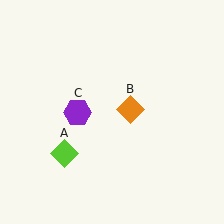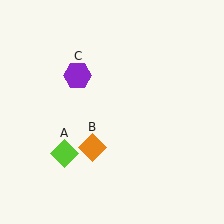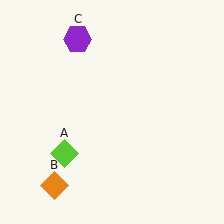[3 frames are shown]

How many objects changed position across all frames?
2 objects changed position: orange diamond (object B), purple hexagon (object C).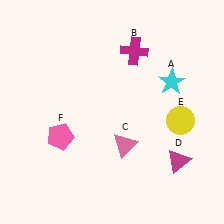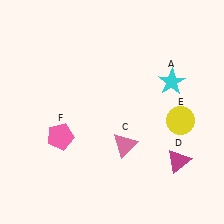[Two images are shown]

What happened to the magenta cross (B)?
The magenta cross (B) was removed in Image 2. It was in the top-right area of Image 1.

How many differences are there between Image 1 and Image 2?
There is 1 difference between the two images.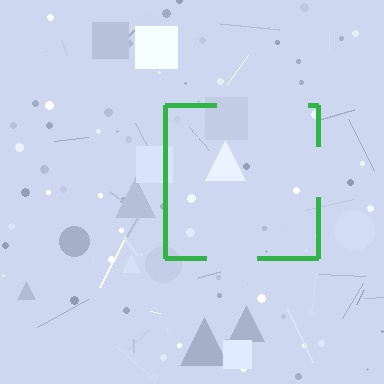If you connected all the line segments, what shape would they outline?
They would outline a square.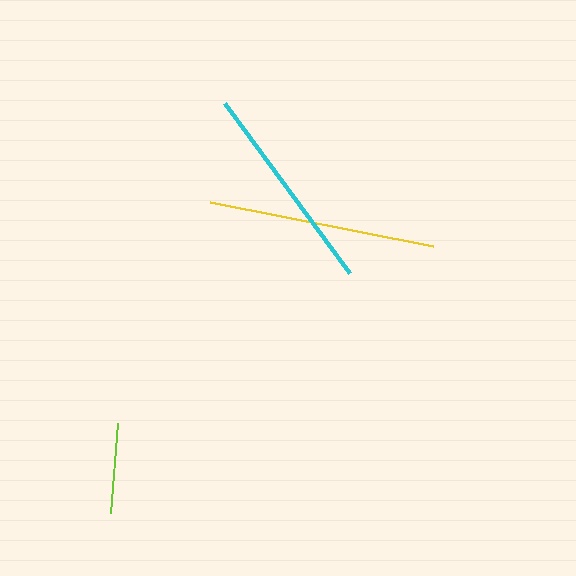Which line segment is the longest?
The yellow line is the longest at approximately 227 pixels.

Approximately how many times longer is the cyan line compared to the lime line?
The cyan line is approximately 2.3 times the length of the lime line.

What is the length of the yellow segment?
The yellow segment is approximately 227 pixels long.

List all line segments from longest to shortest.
From longest to shortest: yellow, cyan, lime.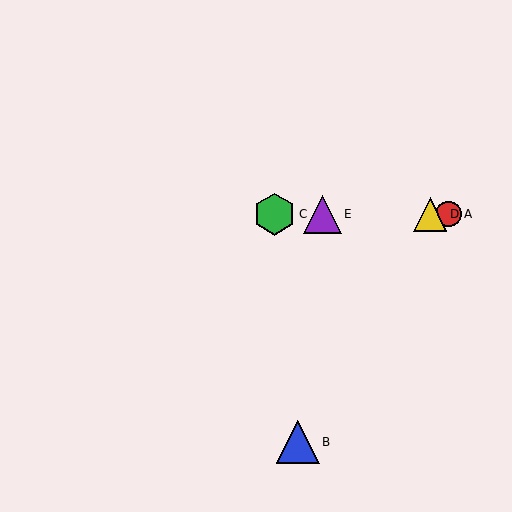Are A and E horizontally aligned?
Yes, both are at y≈214.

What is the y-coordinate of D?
Object D is at y≈214.